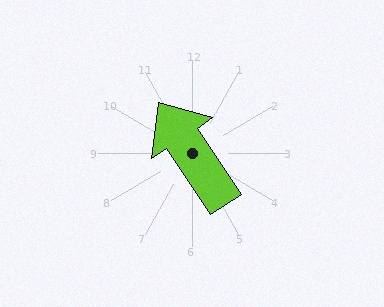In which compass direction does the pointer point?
Northwest.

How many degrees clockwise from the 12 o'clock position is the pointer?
Approximately 326 degrees.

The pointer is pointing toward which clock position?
Roughly 11 o'clock.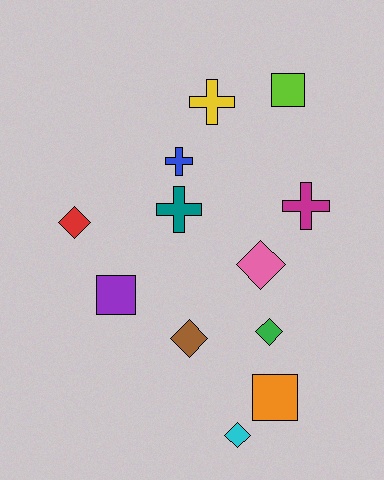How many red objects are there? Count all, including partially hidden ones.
There is 1 red object.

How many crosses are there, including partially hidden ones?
There are 4 crosses.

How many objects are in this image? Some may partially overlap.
There are 12 objects.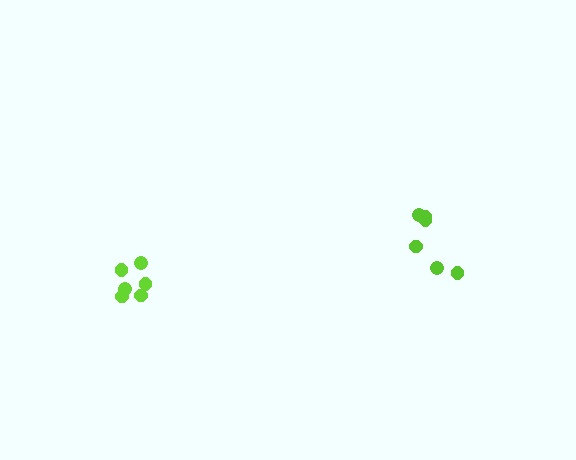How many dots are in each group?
Group 1: 6 dots, Group 2: 6 dots (12 total).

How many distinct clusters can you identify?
There are 2 distinct clusters.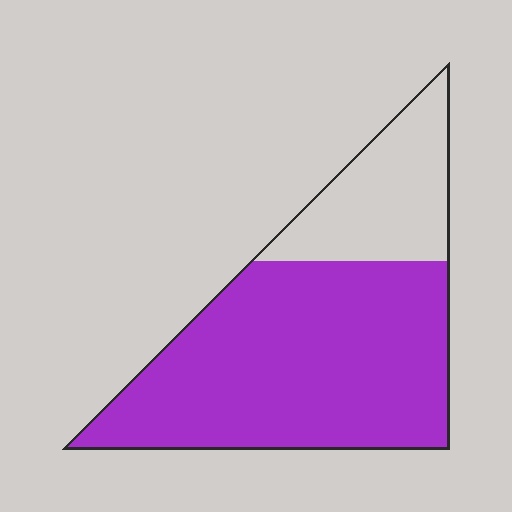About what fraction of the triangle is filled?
About three quarters (3/4).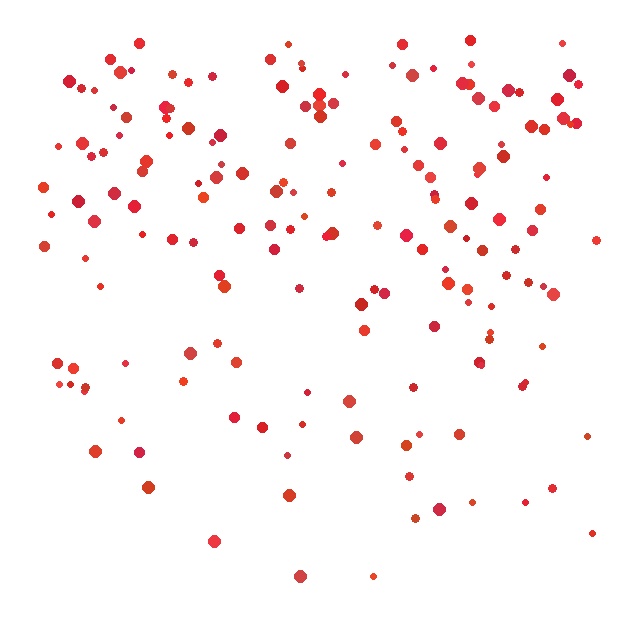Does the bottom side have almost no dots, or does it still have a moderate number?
Still a moderate number, just noticeably fewer than the top.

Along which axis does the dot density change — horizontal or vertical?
Vertical.